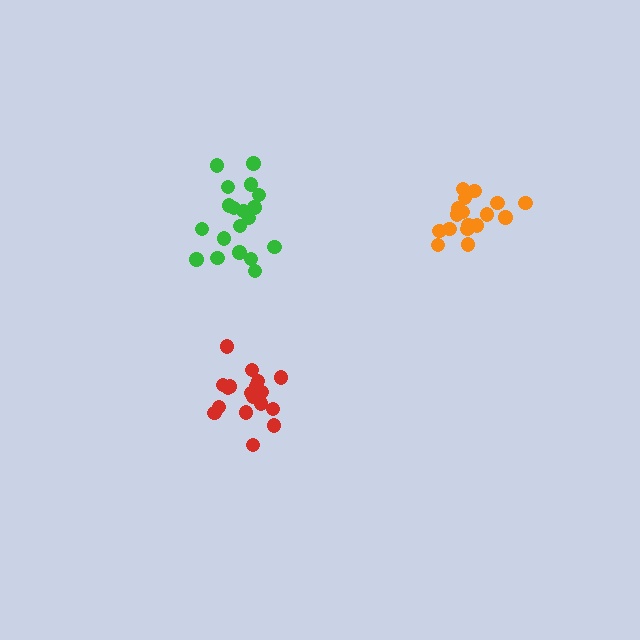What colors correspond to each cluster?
The clusters are colored: red, orange, green.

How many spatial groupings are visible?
There are 3 spatial groupings.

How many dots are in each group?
Group 1: 19 dots, Group 2: 17 dots, Group 3: 19 dots (55 total).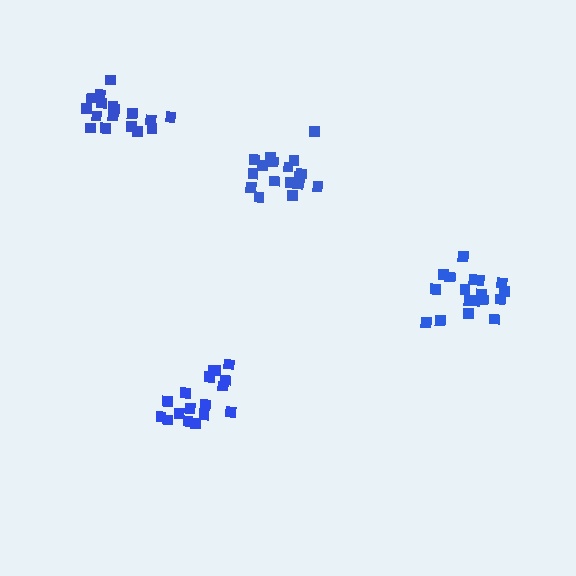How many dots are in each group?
Group 1: 17 dots, Group 2: 17 dots, Group 3: 17 dots, Group 4: 18 dots (69 total).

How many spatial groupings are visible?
There are 4 spatial groupings.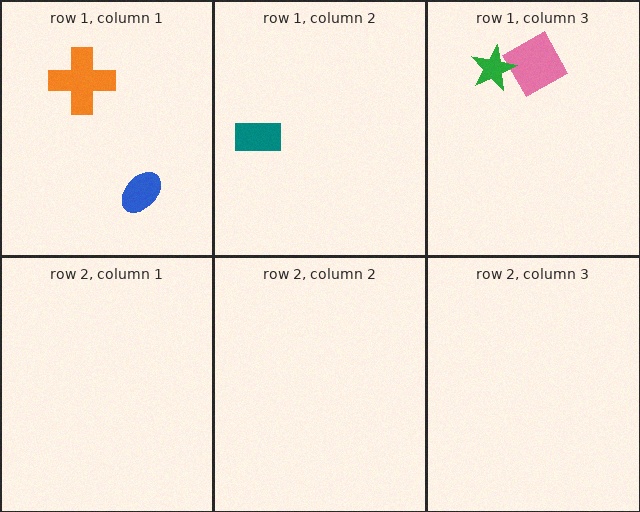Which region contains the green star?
The row 1, column 3 region.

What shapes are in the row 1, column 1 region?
The orange cross, the blue ellipse.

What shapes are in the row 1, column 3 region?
The pink diamond, the green star.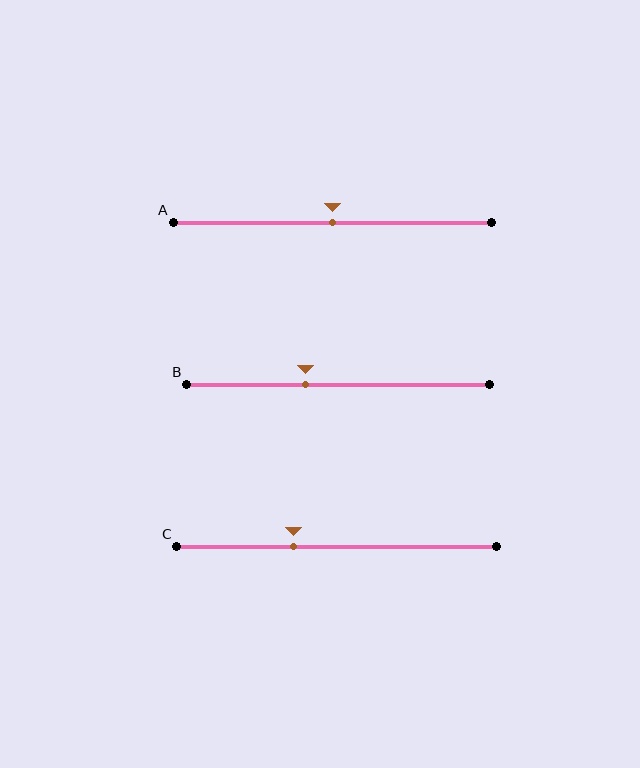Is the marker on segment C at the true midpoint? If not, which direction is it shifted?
No, the marker on segment C is shifted to the left by about 13% of the segment length.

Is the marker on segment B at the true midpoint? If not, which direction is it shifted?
No, the marker on segment B is shifted to the left by about 11% of the segment length.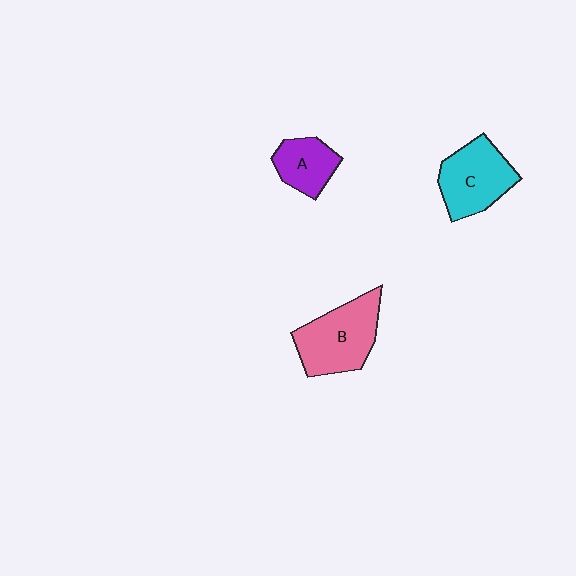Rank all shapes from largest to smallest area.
From largest to smallest: B (pink), C (cyan), A (purple).